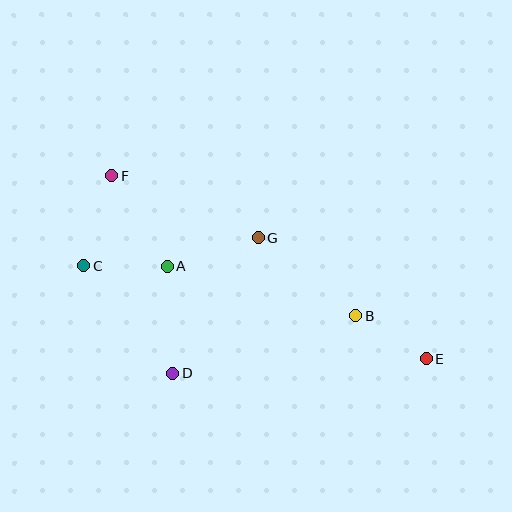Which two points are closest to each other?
Points B and E are closest to each other.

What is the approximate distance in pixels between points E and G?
The distance between E and G is approximately 207 pixels.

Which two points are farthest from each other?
Points E and F are farthest from each other.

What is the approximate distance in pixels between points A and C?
The distance between A and C is approximately 84 pixels.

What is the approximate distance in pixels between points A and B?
The distance between A and B is approximately 195 pixels.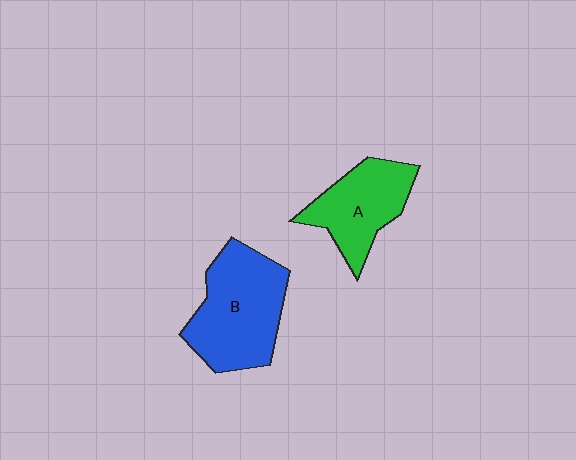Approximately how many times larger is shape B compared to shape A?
Approximately 1.4 times.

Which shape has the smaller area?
Shape A (green).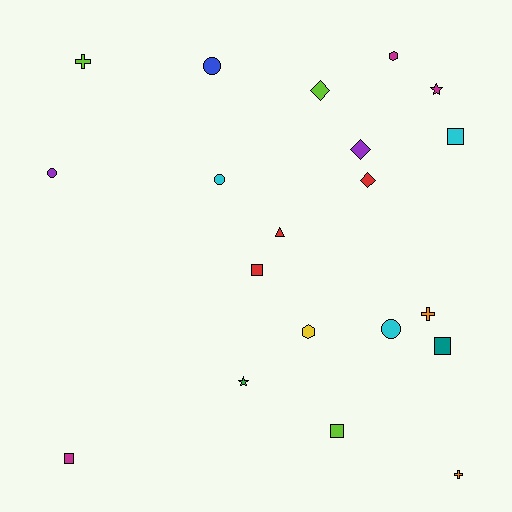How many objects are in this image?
There are 20 objects.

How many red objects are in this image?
There are 3 red objects.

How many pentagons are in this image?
There are no pentagons.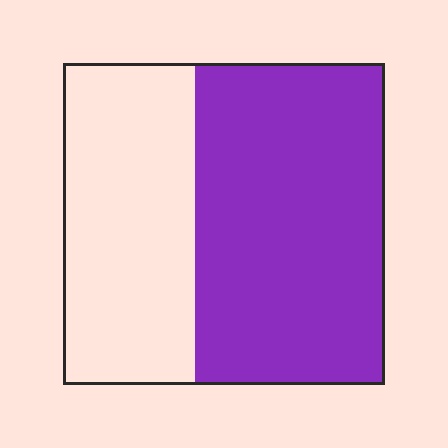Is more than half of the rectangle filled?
Yes.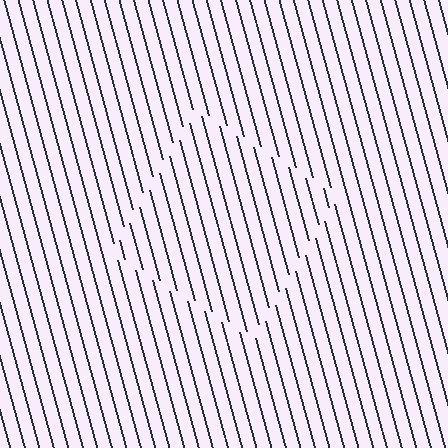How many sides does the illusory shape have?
4 sides — the line-ends trace a square.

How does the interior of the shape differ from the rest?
The interior of the shape contains the same grating, shifted by half a period — the contour is defined by the phase discontinuity where line-ends from the inner and outer gratings abut.